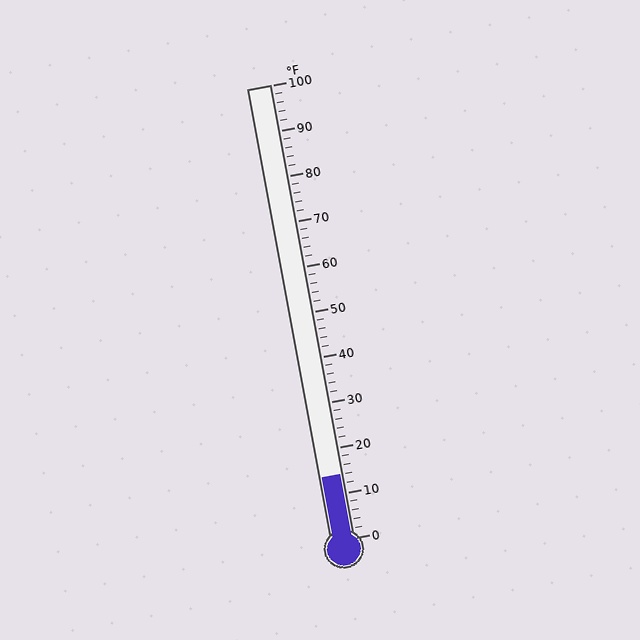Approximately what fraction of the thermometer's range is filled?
The thermometer is filled to approximately 15% of its range.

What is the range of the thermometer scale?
The thermometer scale ranges from 0°F to 100°F.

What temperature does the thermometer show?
The thermometer shows approximately 14°F.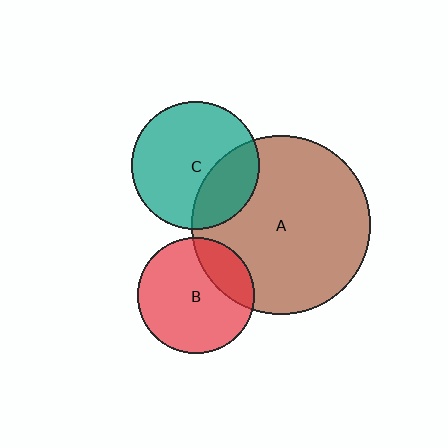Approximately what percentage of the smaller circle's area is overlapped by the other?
Approximately 30%.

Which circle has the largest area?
Circle A (brown).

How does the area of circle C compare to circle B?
Approximately 1.2 times.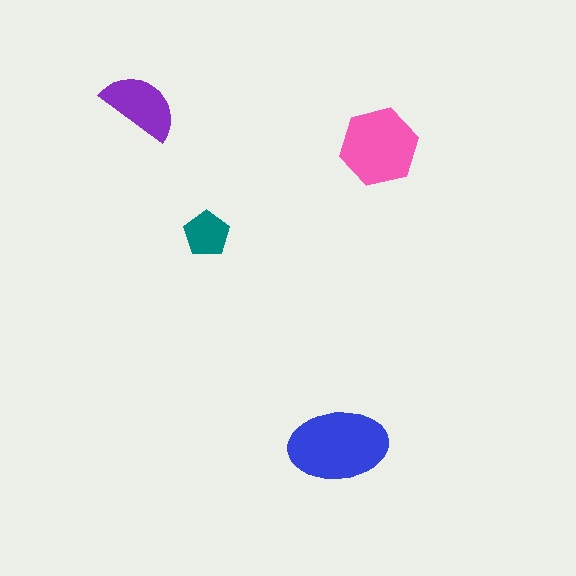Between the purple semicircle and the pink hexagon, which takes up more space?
The pink hexagon.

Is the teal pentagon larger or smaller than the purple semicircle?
Smaller.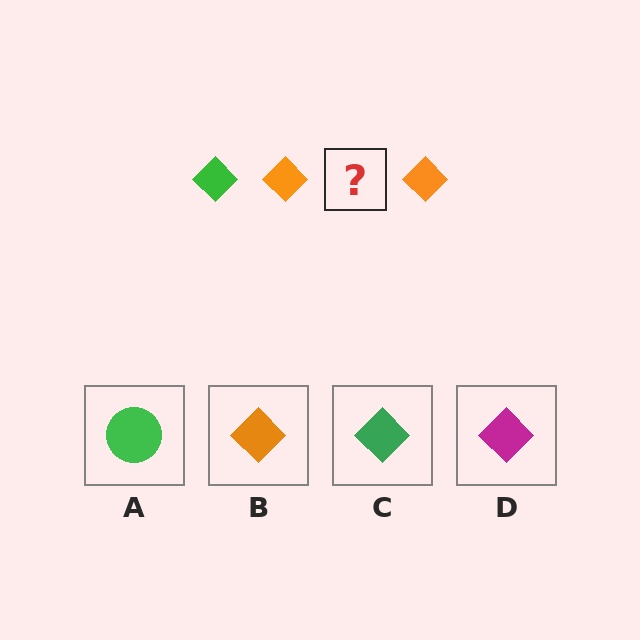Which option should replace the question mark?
Option C.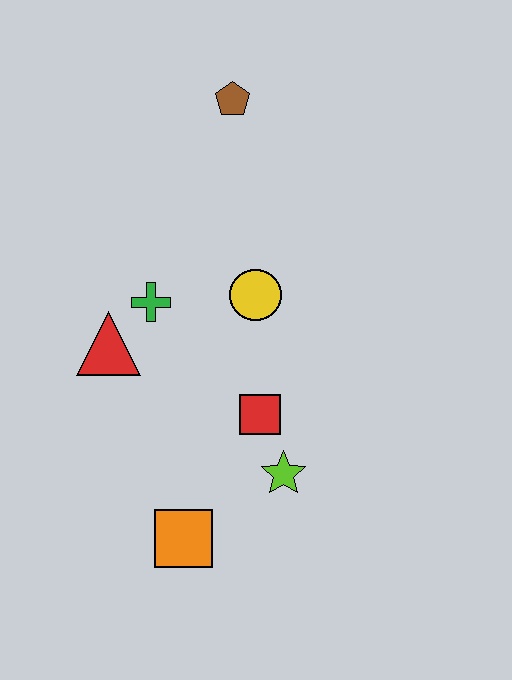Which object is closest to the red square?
The lime star is closest to the red square.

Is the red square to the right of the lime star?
No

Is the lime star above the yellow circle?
No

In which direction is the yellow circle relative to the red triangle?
The yellow circle is to the right of the red triangle.